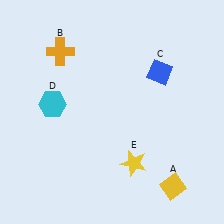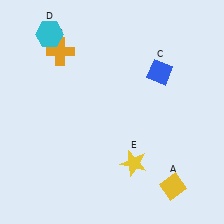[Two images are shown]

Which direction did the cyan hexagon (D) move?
The cyan hexagon (D) moved up.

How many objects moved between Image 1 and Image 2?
1 object moved between the two images.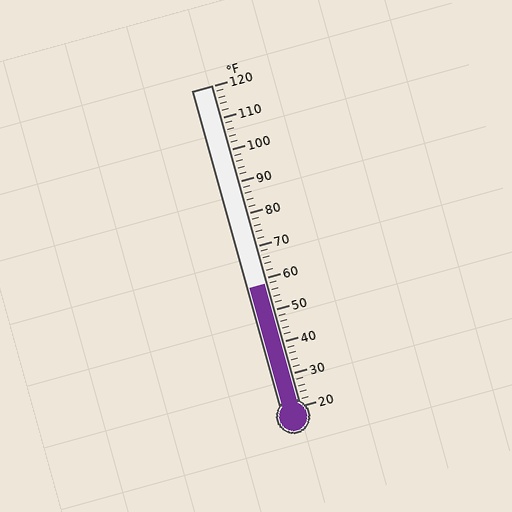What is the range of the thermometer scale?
The thermometer scale ranges from 20°F to 120°F.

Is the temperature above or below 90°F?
The temperature is below 90°F.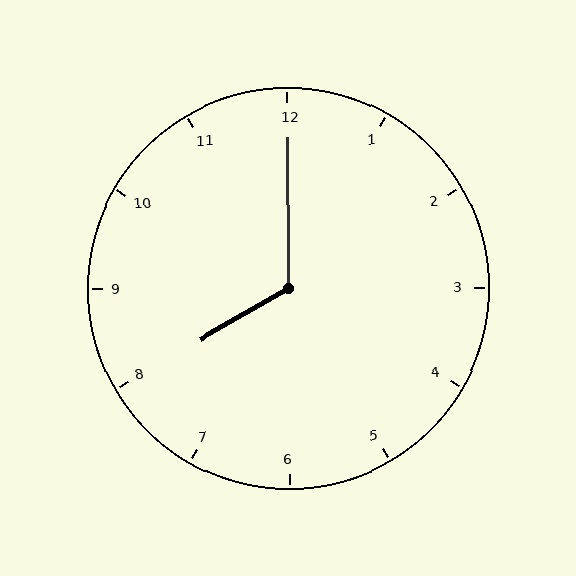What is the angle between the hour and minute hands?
Approximately 120 degrees.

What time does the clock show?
8:00.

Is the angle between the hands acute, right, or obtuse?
It is obtuse.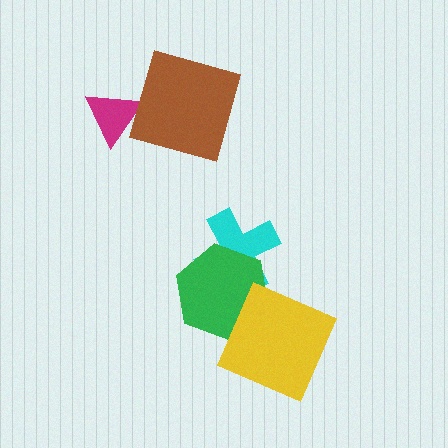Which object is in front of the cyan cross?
The green hexagon is in front of the cyan cross.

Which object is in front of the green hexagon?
The yellow square is in front of the green hexagon.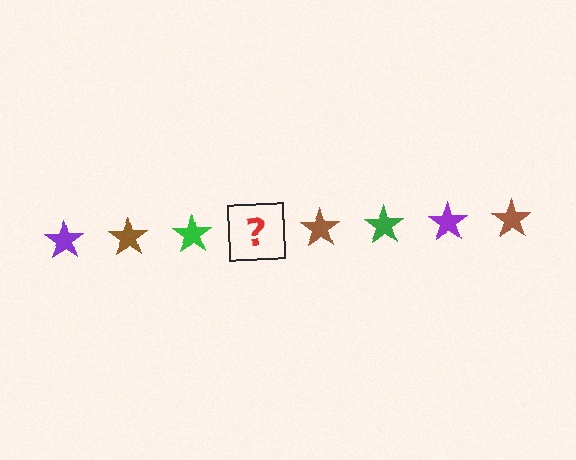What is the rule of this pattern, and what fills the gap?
The rule is that the pattern cycles through purple, brown, green stars. The gap should be filled with a purple star.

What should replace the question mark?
The question mark should be replaced with a purple star.